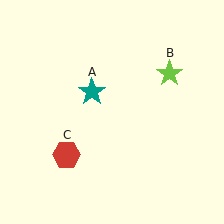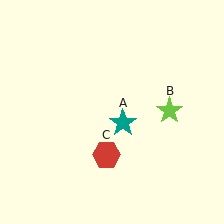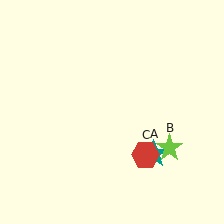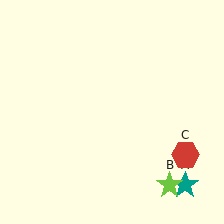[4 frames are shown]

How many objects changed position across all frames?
3 objects changed position: teal star (object A), lime star (object B), red hexagon (object C).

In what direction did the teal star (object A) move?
The teal star (object A) moved down and to the right.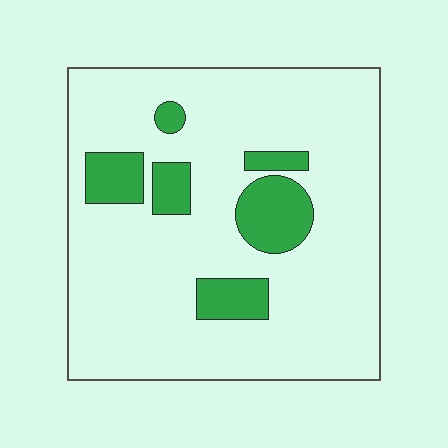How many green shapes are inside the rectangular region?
6.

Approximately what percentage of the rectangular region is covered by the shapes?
Approximately 15%.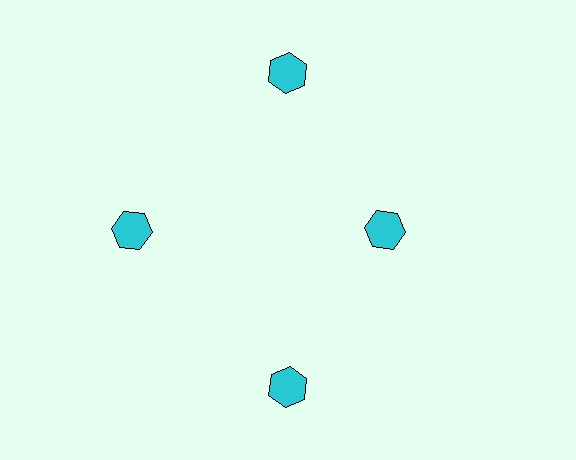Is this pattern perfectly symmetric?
No. The 4 cyan hexagons are arranged in a ring, but one element near the 3 o'clock position is pulled inward toward the center, breaking the 4-fold rotational symmetry.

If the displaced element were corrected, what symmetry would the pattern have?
It would have 4-fold rotational symmetry — the pattern would map onto itself every 90 degrees.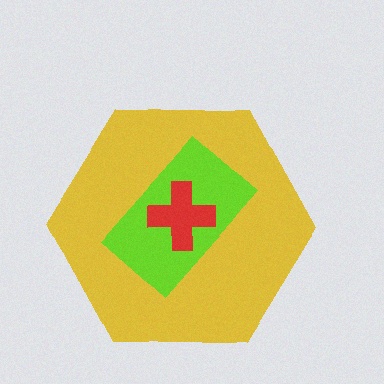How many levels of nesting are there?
3.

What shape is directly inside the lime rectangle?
The red cross.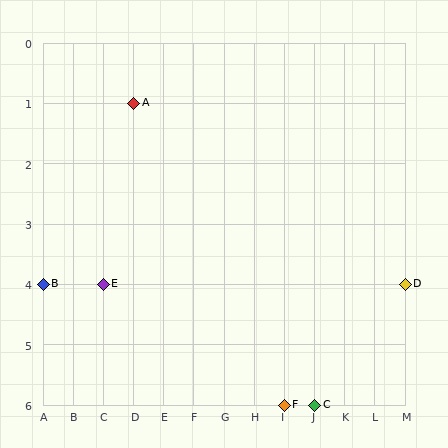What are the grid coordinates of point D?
Point D is at grid coordinates (M, 4).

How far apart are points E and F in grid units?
Points E and F are 6 columns and 2 rows apart (about 6.3 grid units diagonally).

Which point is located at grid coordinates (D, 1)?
Point A is at (D, 1).